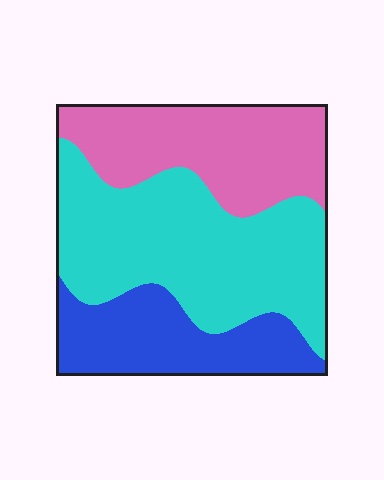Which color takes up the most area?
Cyan, at roughly 45%.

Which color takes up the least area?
Blue, at roughly 25%.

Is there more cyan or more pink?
Cyan.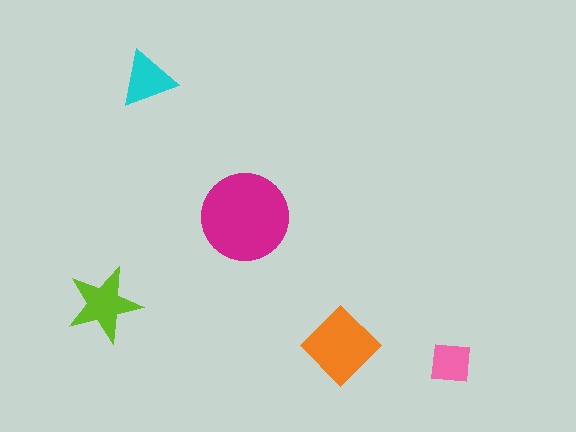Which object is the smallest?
The pink square.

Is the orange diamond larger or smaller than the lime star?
Larger.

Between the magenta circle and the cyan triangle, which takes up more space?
The magenta circle.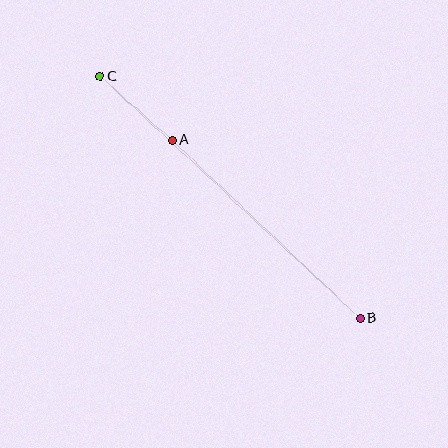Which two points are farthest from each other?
Points B and C are farthest from each other.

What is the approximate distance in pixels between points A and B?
The distance between A and B is approximately 259 pixels.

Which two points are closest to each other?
Points A and C are closest to each other.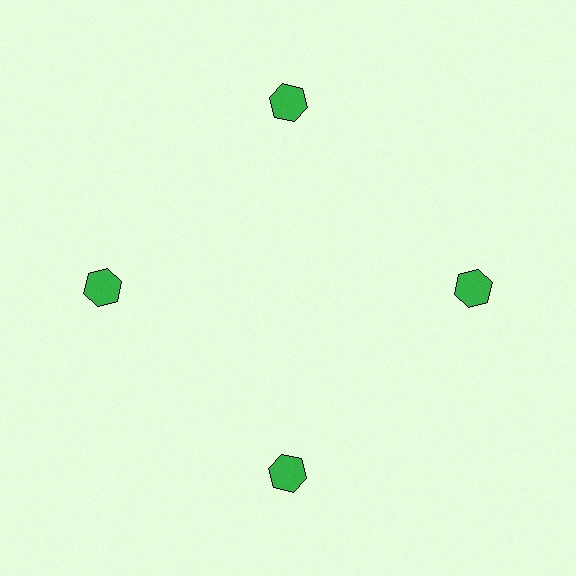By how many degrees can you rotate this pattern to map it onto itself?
The pattern maps onto itself every 90 degrees of rotation.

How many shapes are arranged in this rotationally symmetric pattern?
There are 4 shapes, arranged in 4 groups of 1.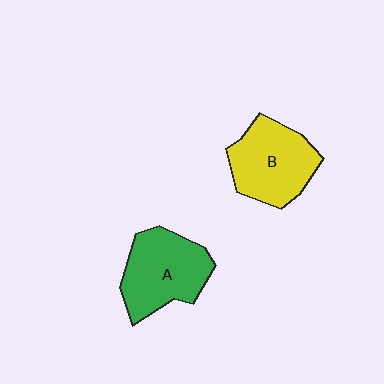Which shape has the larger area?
Shape A (green).